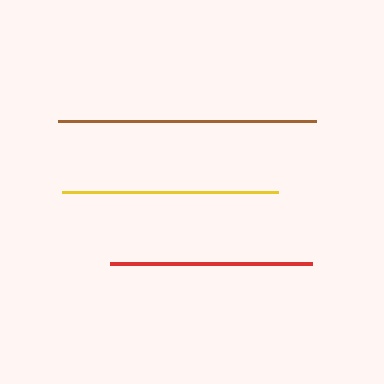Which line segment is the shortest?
The red line is the shortest at approximately 202 pixels.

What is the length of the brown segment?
The brown segment is approximately 258 pixels long.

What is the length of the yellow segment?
The yellow segment is approximately 215 pixels long.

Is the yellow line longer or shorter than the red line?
The yellow line is longer than the red line.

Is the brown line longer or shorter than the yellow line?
The brown line is longer than the yellow line.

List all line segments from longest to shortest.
From longest to shortest: brown, yellow, red.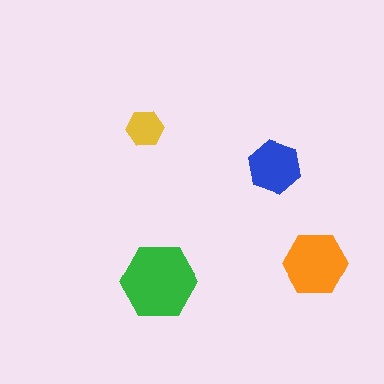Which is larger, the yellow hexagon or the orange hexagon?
The orange one.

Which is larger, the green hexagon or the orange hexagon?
The green one.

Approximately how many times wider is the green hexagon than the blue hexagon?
About 1.5 times wider.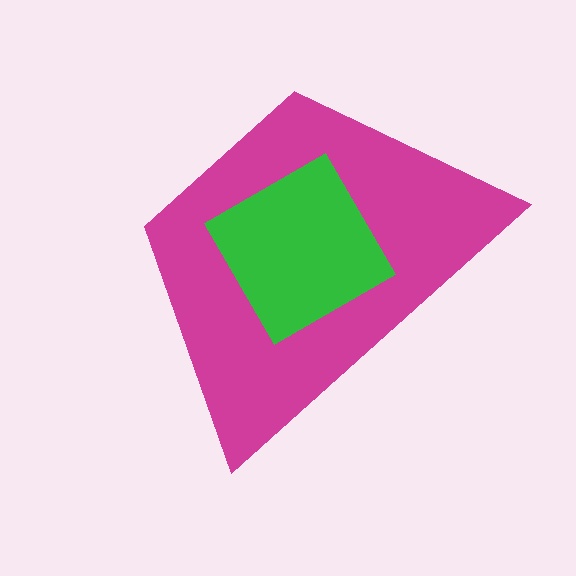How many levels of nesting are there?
2.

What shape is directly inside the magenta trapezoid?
The green square.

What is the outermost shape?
The magenta trapezoid.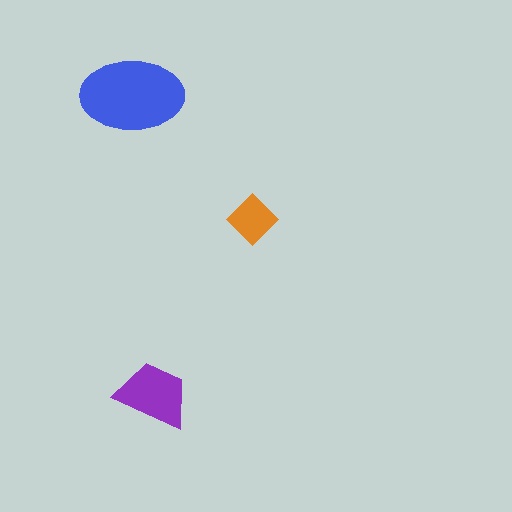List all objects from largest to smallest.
The blue ellipse, the purple trapezoid, the orange diamond.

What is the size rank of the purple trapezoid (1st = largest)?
2nd.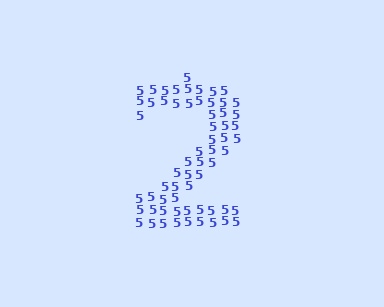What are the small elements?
The small elements are digit 5's.